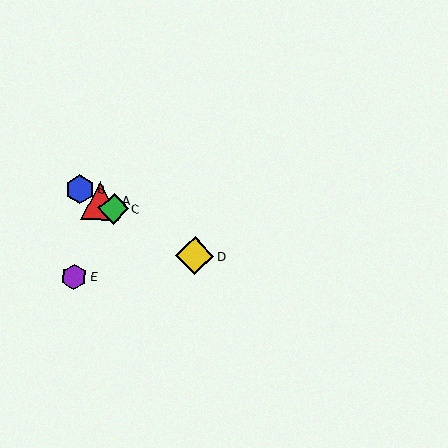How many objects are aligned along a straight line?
4 objects (A, B, C, D) are aligned along a straight line.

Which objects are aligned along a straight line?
Objects A, B, C, D are aligned along a straight line.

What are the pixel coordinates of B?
Object B is at (80, 189).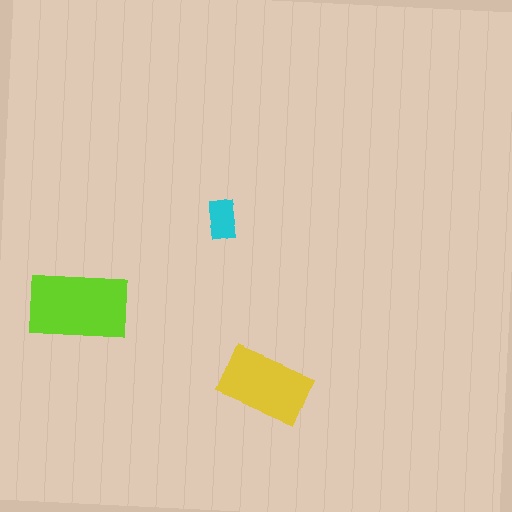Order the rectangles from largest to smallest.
the lime one, the yellow one, the cyan one.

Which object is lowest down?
The yellow rectangle is bottommost.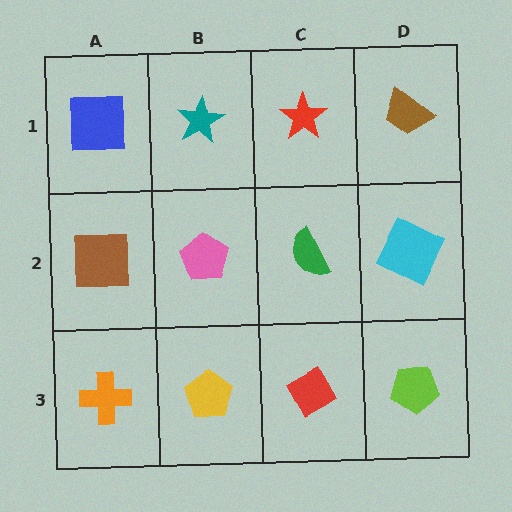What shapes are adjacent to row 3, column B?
A pink pentagon (row 2, column B), an orange cross (row 3, column A), a red diamond (row 3, column C).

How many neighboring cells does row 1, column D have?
2.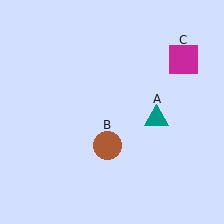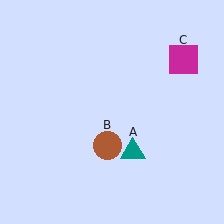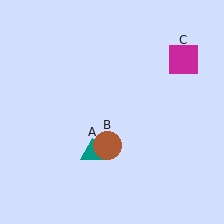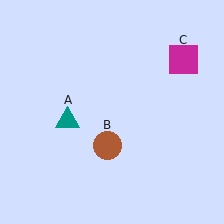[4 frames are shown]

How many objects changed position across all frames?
1 object changed position: teal triangle (object A).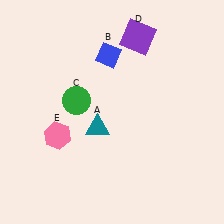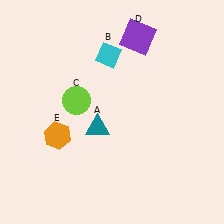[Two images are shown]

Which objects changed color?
B changed from blue to cyan. C changed from green to lime. E changed from pink to orange.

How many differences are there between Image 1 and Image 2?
There are 3 differences between the two images.